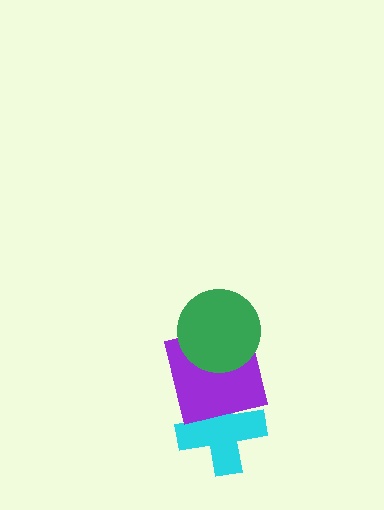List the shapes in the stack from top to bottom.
From top to bottom: the green circle, the purple square, the cyan cross.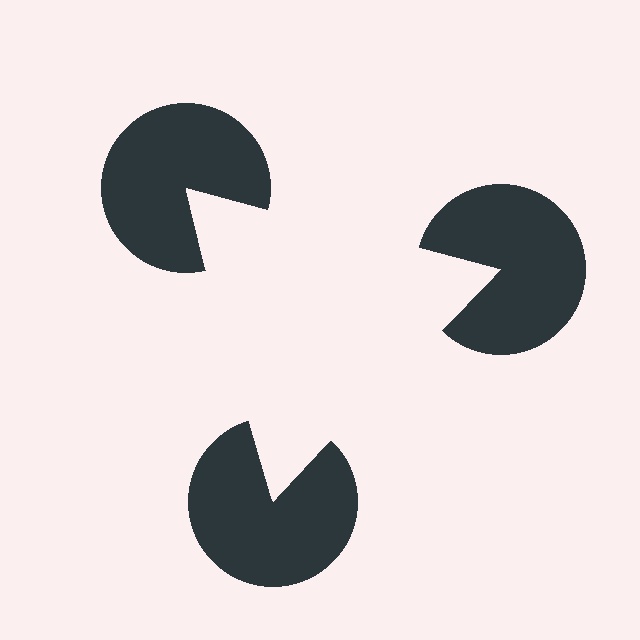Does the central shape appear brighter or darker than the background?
It typically appears slightly brighter than the background, even though no actual brightness change is drawn.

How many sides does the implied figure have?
3 sides.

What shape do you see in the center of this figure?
An illusory triangle — its edges are inferred from the aligned wedge cuts in the pac-man discs, not physically drawn.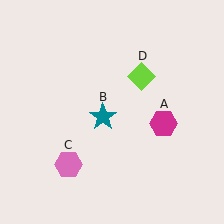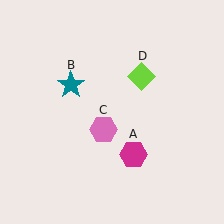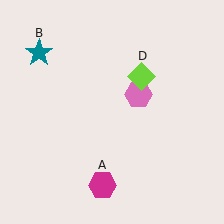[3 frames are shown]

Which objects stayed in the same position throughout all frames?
Lime diamond (object D) remained stationary.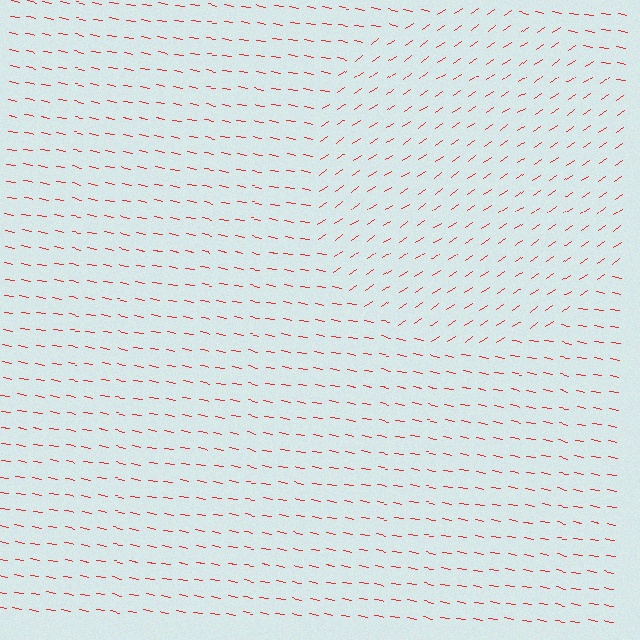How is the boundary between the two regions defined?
The boundary is defined purely by a change in line orientation (approximately 45 degrees difference). All lines are the same color and thickness.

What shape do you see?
I see a circle.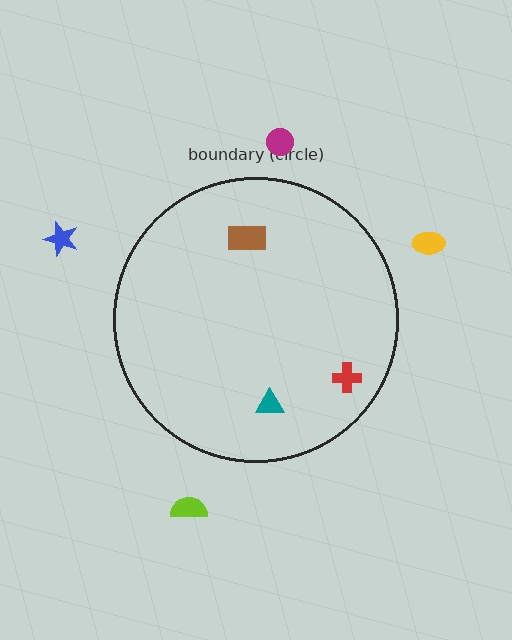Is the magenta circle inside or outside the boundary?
Outside.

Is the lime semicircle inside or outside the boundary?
Outside.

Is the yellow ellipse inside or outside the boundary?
Outside.